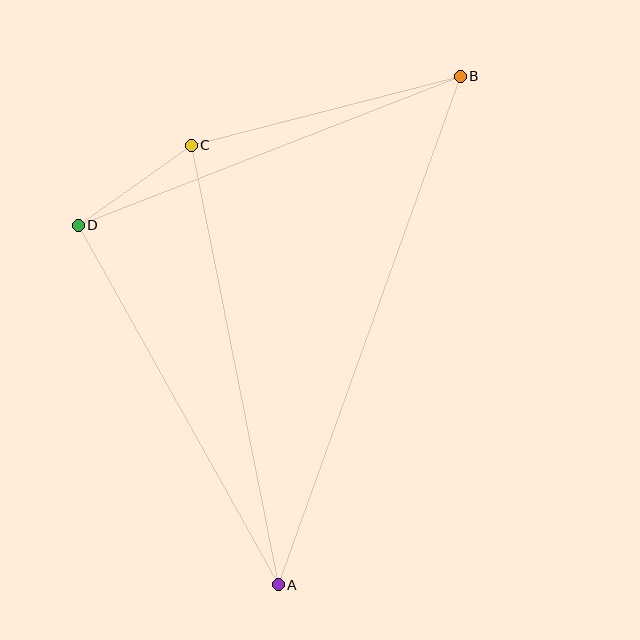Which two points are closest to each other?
Points C and D are closest to each other.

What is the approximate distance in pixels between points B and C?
The distance between B and C is approximately 278 pixels.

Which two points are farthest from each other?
Points A and B are farthest from each other.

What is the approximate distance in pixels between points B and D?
The distance between B and D is approximately 410 pixels.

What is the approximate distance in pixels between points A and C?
The distance between A and C is approximately 448 pixels.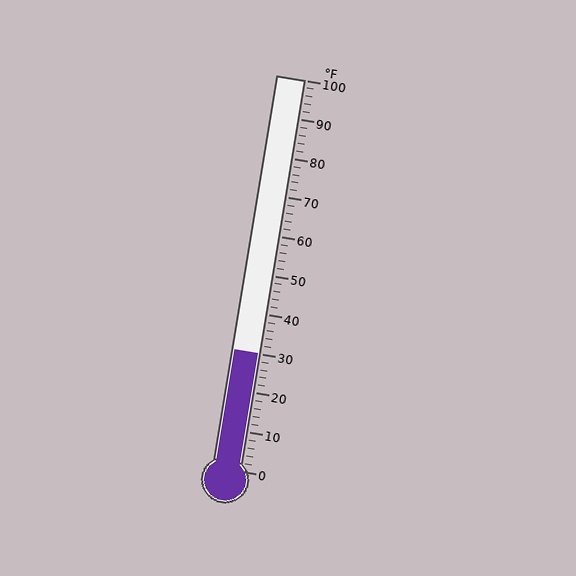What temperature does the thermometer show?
The thermometer shows approximately 30°F.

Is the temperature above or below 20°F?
The temperature is above 20°F.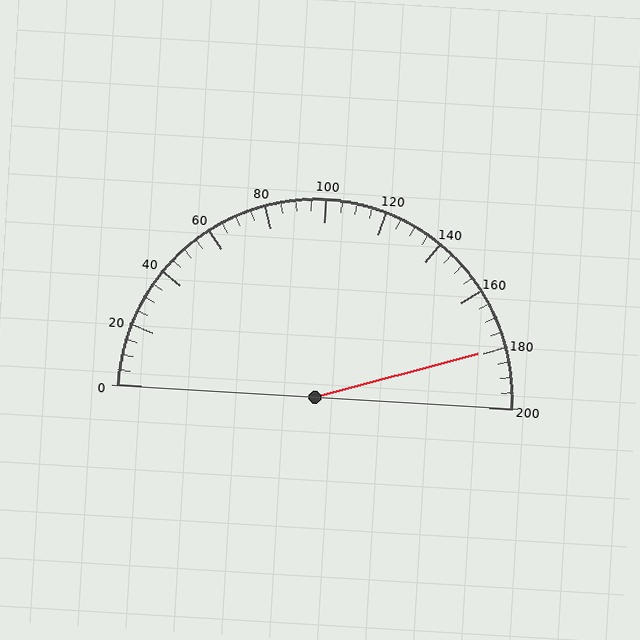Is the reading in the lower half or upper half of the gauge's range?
The reading is in the upper half of the range (0 to 200).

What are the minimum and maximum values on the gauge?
The gauge ranges from 0 to 200.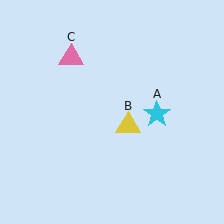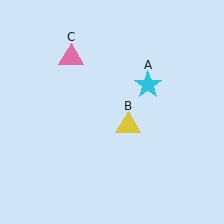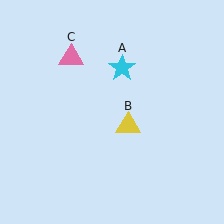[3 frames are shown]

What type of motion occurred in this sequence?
The cyan star (object A) rotated counterclockwise around the center of the scene.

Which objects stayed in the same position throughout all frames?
Yellow triangle (object B) and pink triangle (object C) remained stationary.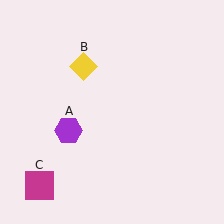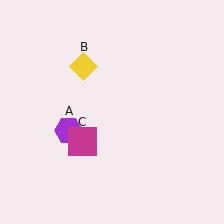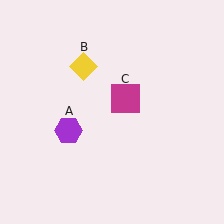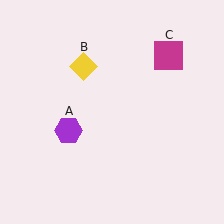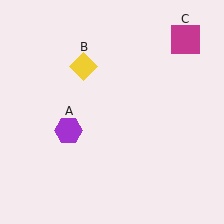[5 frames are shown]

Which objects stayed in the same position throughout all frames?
Purple hexagon (object A) and yellow diamond (object B) remained stationary.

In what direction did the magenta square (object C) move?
The magenta square (object C) moved up and to the right.